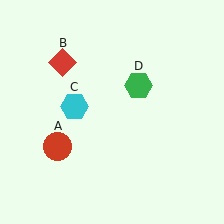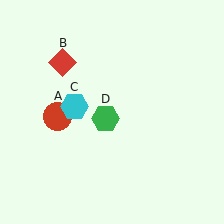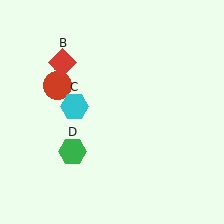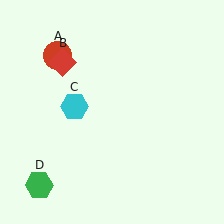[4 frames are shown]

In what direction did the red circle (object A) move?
The red circle (object A) moved up.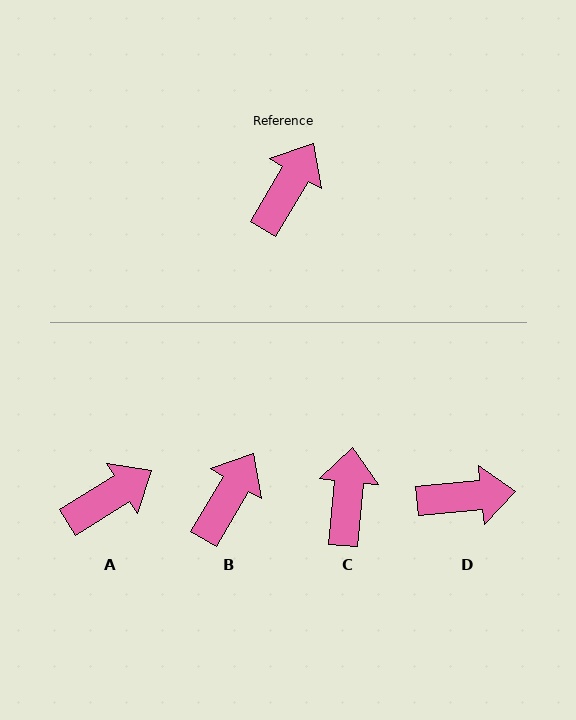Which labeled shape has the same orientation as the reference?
B.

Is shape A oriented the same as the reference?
No, it is off by about 28 degrees.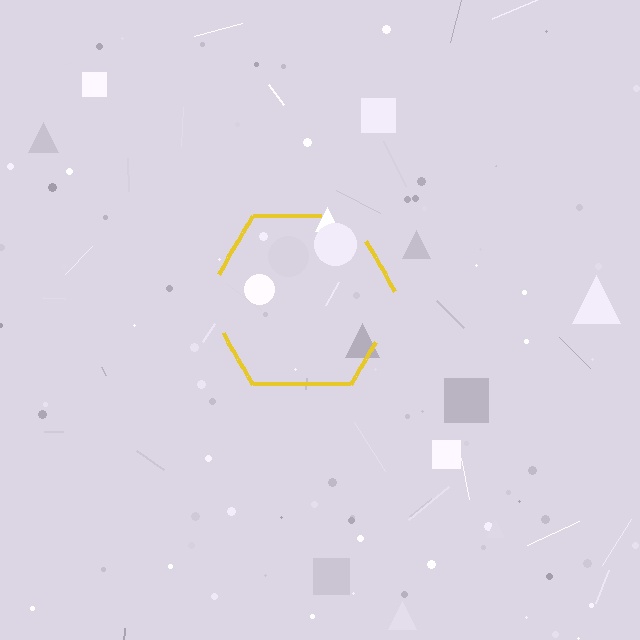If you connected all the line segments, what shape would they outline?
They would outline a hexagon.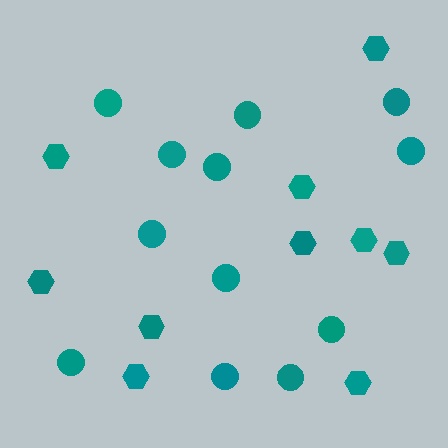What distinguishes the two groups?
There are 2 groups: one group of circles (12) and one group of hexagons (10).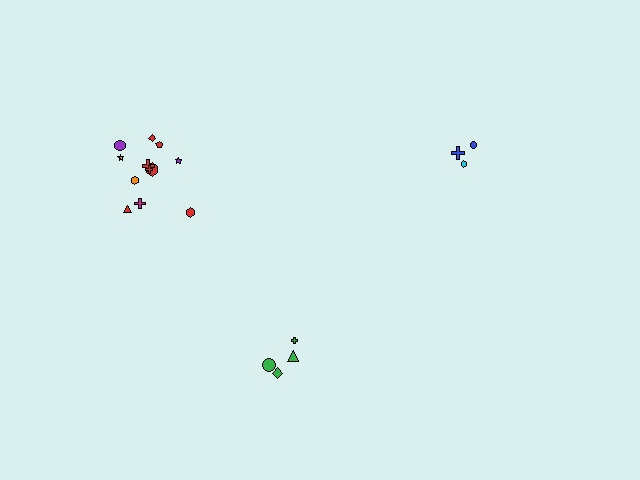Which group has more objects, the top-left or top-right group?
The top-left group.